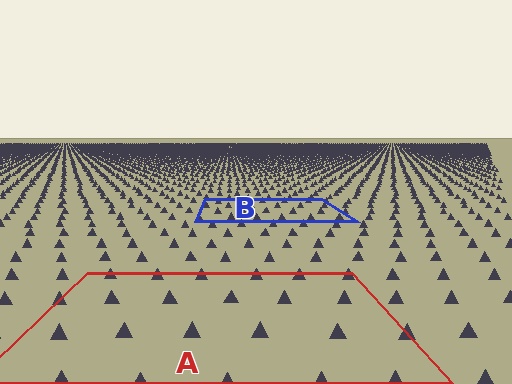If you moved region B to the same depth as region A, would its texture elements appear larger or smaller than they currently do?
They would appear larger. At a closer depth, the same texture elements are projected at a bigger on-screen size.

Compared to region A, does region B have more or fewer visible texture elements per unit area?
Region B has more texture elements per unit area — they are packed more densely because it is farther away.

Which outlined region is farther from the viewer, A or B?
Region B is farther from the viewer — the texture elements inside it appear smaller and more densely packed.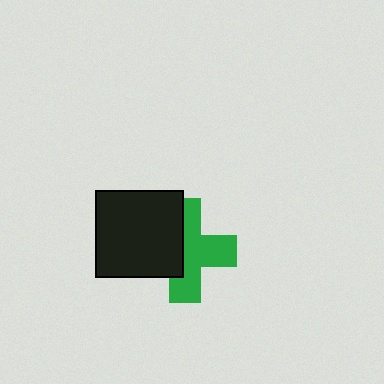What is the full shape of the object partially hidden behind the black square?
The partially hidden object is a green cross.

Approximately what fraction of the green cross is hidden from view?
Roughly 40% of the green cross is hidden behind the black square.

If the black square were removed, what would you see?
You would see the complete green cross.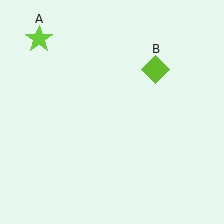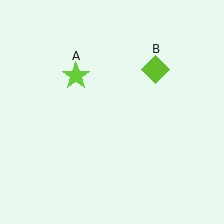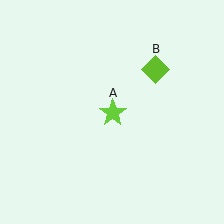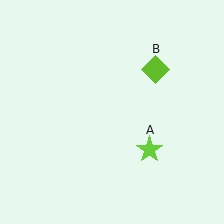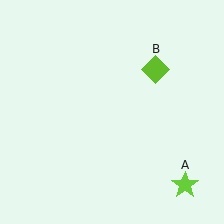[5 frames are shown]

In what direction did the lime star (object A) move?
The lime star (object A) moved down and to the right.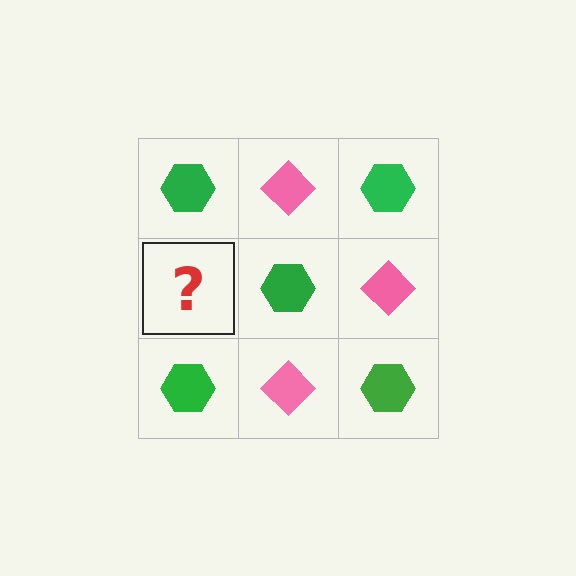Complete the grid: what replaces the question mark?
The question mark should be replaced with a pink diamond.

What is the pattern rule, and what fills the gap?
The rule is that it alternates green hexagon and pink diamond in a checkerboard pattern. The gap should be filled with a pink diamond.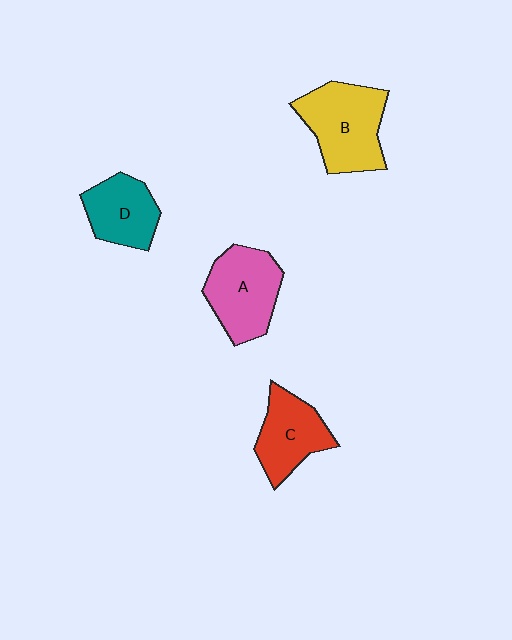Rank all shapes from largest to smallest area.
From largest to smallest: B (yellow), A (pink), C (red), D (teal).